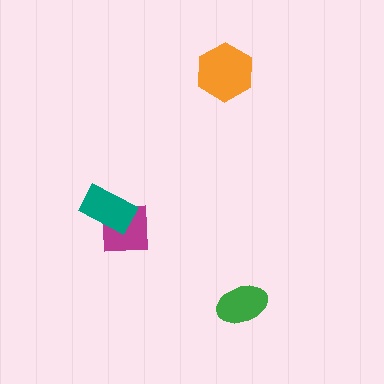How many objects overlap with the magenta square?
1 object overlaps with the magenta square.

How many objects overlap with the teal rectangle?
1 object overlaps with the teal rectangle.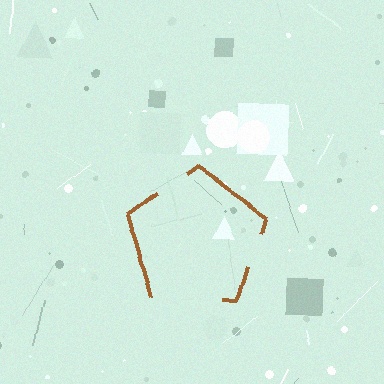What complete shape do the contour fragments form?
The contour fragments form a pentagon.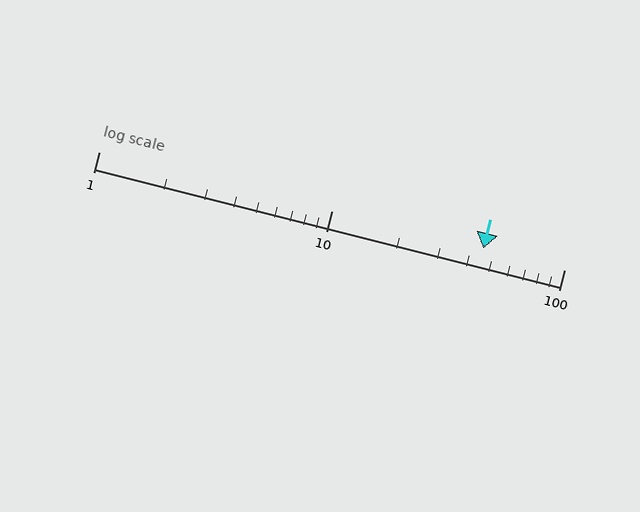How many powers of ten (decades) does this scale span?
The scale spans 2 decades, from 1 to 100.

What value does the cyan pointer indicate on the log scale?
The pointer indicates approximately 45.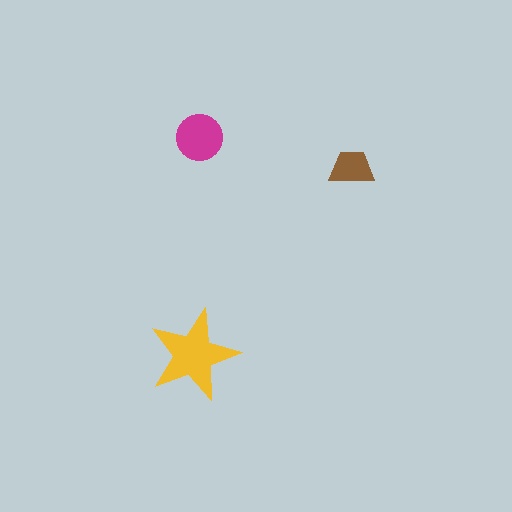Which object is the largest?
The yellow star.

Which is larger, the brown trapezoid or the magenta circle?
The magenta circle.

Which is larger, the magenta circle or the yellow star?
The yellow star.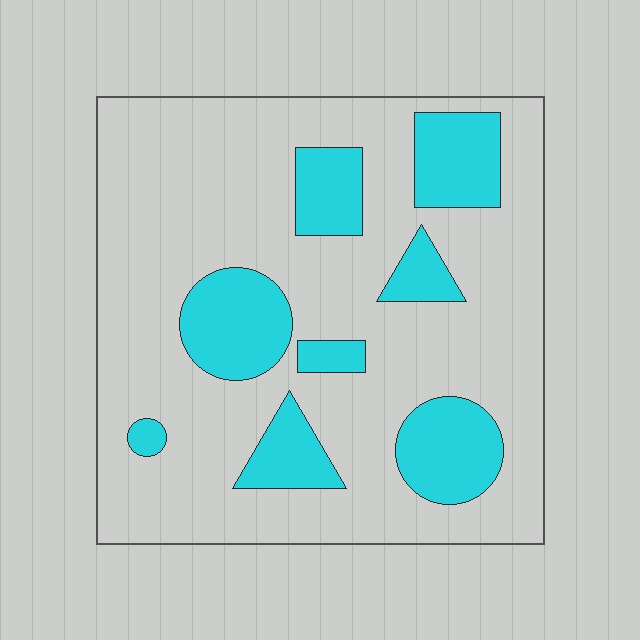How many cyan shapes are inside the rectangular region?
8.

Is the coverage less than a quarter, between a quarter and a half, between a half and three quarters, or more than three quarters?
Less than a quarter.